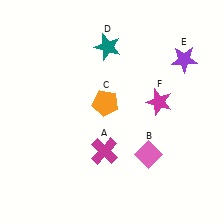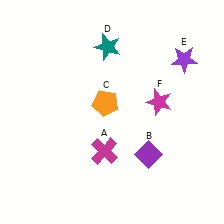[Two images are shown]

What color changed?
The diamond (B) changed from pink in Image 1 to purple in Image 2.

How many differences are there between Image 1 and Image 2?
There is 1 difference between the two images.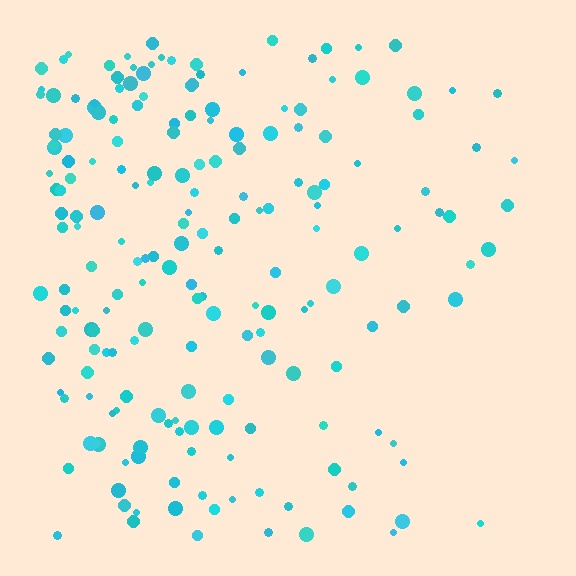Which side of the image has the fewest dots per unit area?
The right.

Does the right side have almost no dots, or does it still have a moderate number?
Still a moderate number, just noticeably fewer than the left.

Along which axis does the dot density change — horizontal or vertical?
Horizontal.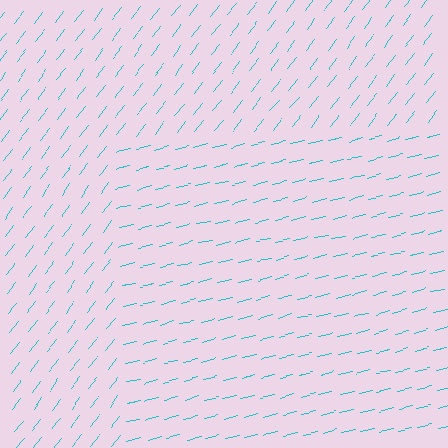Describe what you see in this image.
The image is filled with small cyan line segments. A rectangle region in the image has lines oriented differently from the surrounding lines, creating a visible texture boundary.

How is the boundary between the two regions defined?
The boundary is defined purely by a change in line orientation (approximately 38 degrees difference). All lines are the same color and thickness.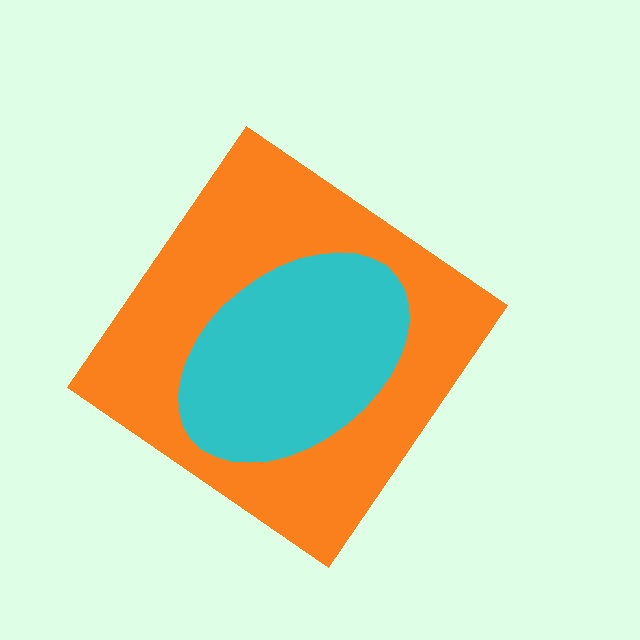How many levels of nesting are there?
2.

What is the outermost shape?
The orange diamond.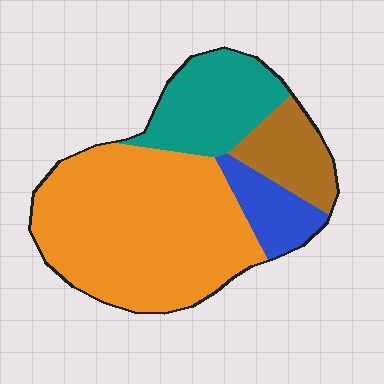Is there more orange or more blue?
Orange.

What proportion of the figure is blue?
Blue covers 10% of the figure.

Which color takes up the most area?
Orange, at roughly 55%.